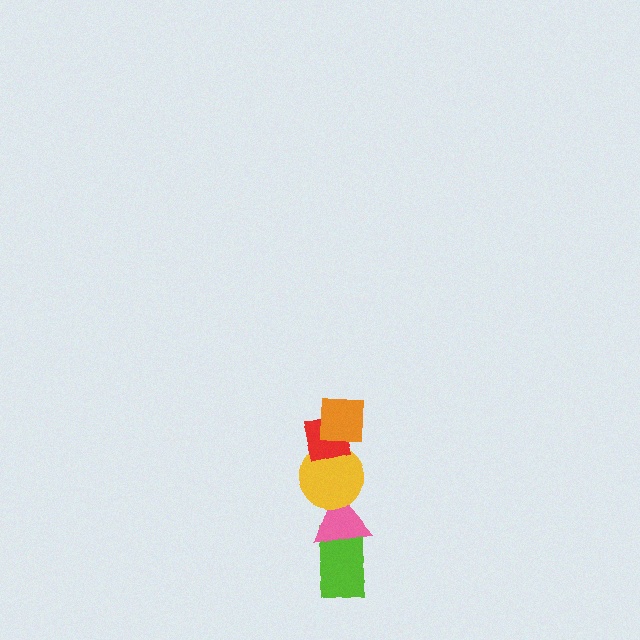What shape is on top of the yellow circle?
The red square is on top of the yellow circle.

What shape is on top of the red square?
The orange square is on top of the red square.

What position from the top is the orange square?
The orange square is 1st from the top.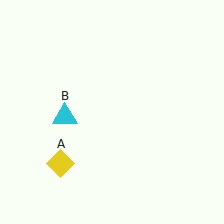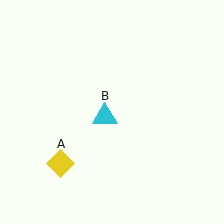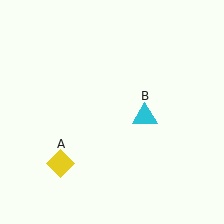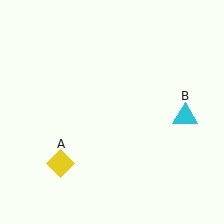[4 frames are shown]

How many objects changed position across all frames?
1 object changed position: cyan triangle (object B).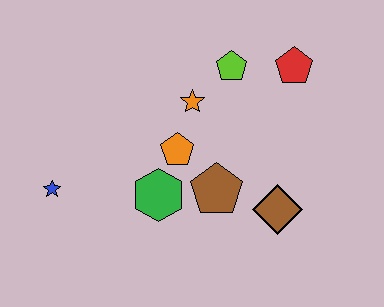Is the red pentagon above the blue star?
Yes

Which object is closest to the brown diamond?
The brown pentagon is closest to the brown diamond.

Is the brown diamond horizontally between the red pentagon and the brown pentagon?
Yes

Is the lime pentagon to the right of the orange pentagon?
Yes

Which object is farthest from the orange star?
The blue star is farthest from the orange star.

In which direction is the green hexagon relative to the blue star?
The green hexagon is to the right of the blue star.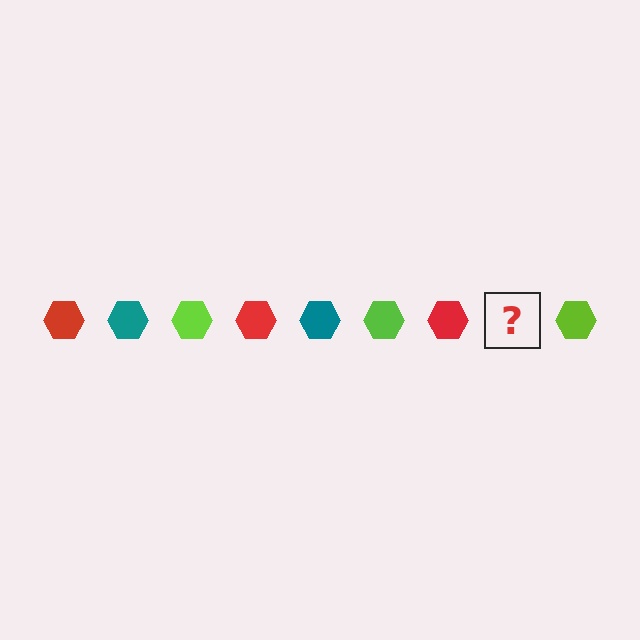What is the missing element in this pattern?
The missing element is a teal hexagon.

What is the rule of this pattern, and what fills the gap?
The rule is that the pattern cycles through red, teal, lime hexagons. The gap should be filled with a teal hexagon.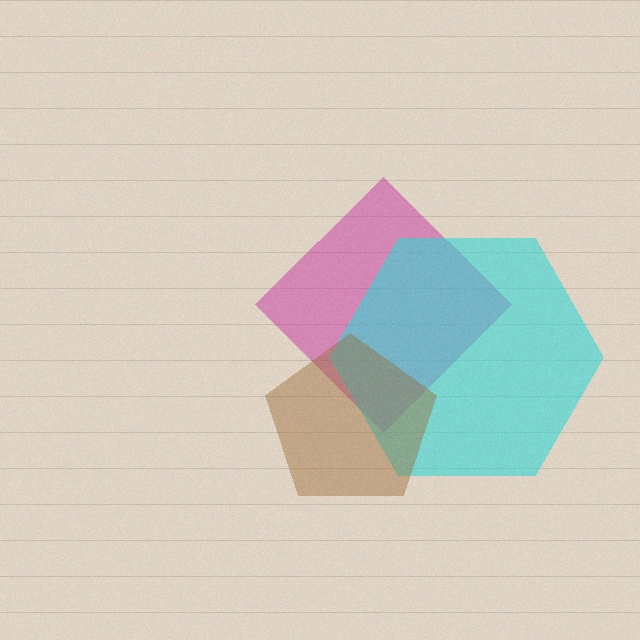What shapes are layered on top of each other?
The layered shapes are: a magenta diamond, a cyan hexagon, a brown pentagon.